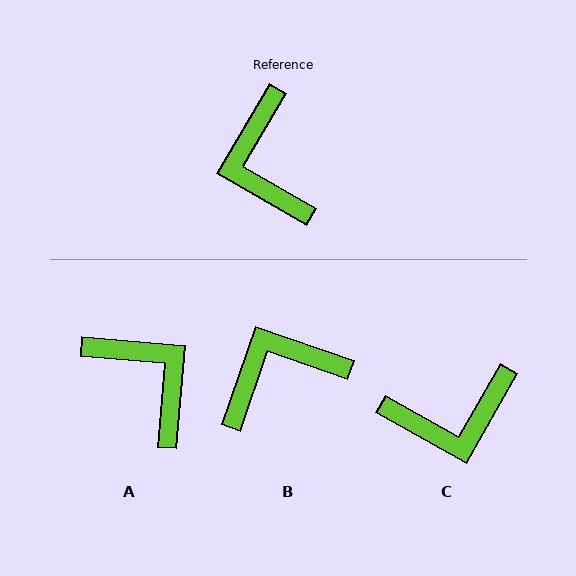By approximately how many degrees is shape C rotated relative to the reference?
Approximately 91 degrees counter-clockwise.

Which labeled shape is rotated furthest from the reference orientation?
A, about 155 degrees away.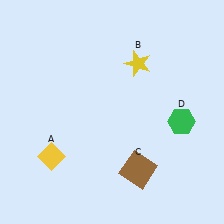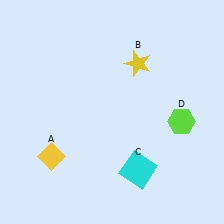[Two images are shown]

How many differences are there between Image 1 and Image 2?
There are 2 differences between the two images.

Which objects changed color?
C changed from brown to cyan. D changed from green to lime.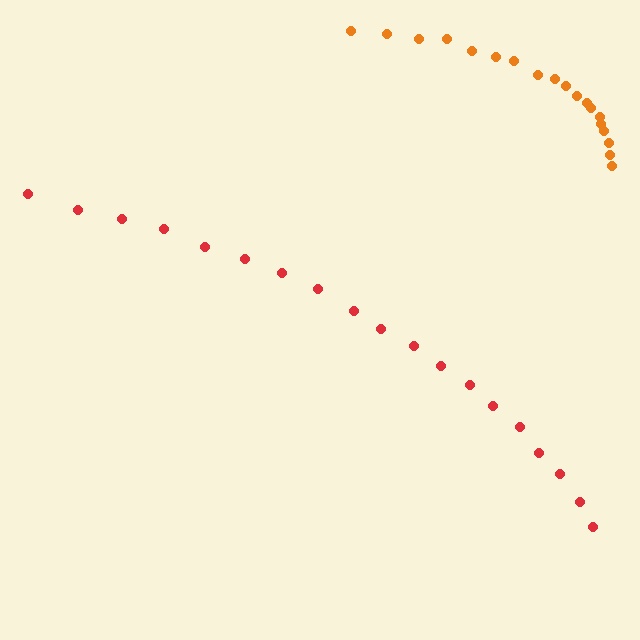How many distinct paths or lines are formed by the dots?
There are 2 distinct paths.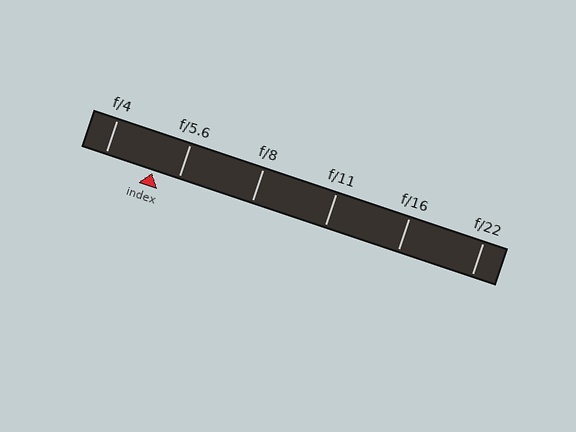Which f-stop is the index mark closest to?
The index mark is closest to f/5.6.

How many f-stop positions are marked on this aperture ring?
There are 6 f-stop positions marked.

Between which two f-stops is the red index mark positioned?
The index mark is between f/4 and f/5.6.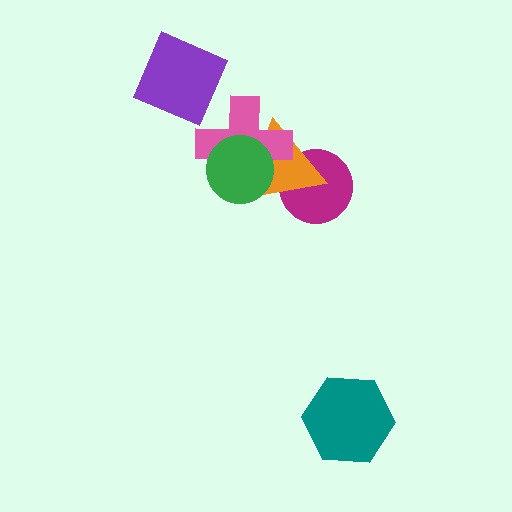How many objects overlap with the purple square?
0 objects overlap with the purple square.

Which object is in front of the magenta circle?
The orange triangle is in front of the magenta circle.